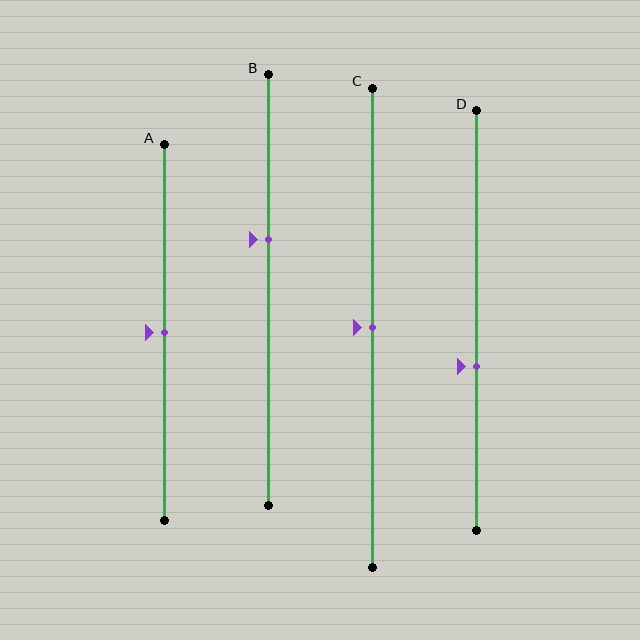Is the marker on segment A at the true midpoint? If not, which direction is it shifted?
Yes, the marker on segment A is at the true midpoint.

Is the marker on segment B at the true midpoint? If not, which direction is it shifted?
No, the marker on segment B is shifted upward by about 12% of the segment length.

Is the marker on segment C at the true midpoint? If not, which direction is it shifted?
Yes, the marker on segment C is at the true midpoint.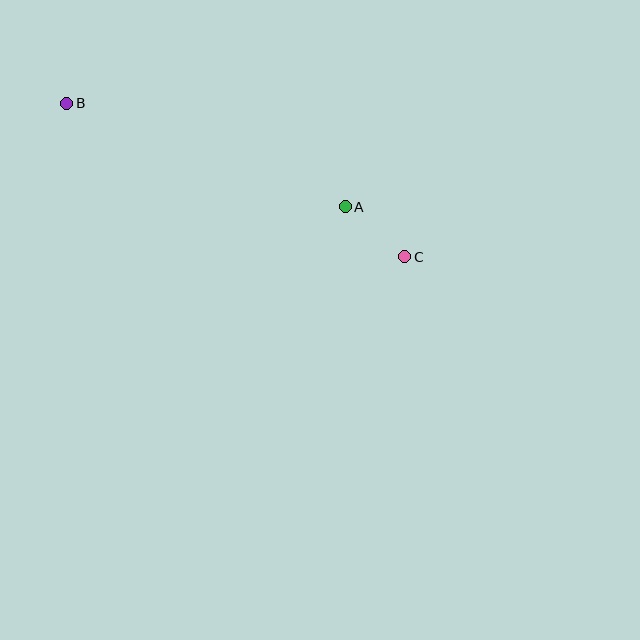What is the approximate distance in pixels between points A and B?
The distance between A and B is approximately 297 pixels.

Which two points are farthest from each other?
Points B and C are farthest from each other.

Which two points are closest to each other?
Points A and C are closest to each other.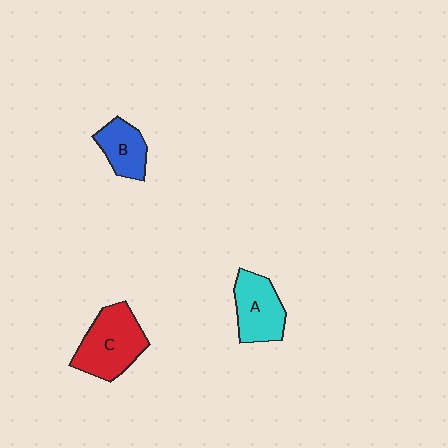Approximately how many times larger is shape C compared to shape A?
Approximately 1.3 times.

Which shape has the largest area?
Shape C (red).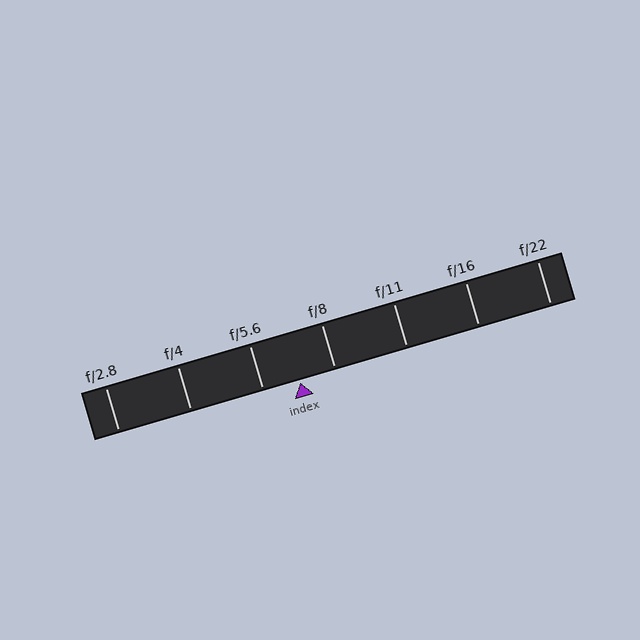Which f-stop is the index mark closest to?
The index mark is closest to f/8.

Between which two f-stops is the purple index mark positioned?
The index mark is between f/5.6 and f/8.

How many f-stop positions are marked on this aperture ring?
There are 7 f-stop positions marked.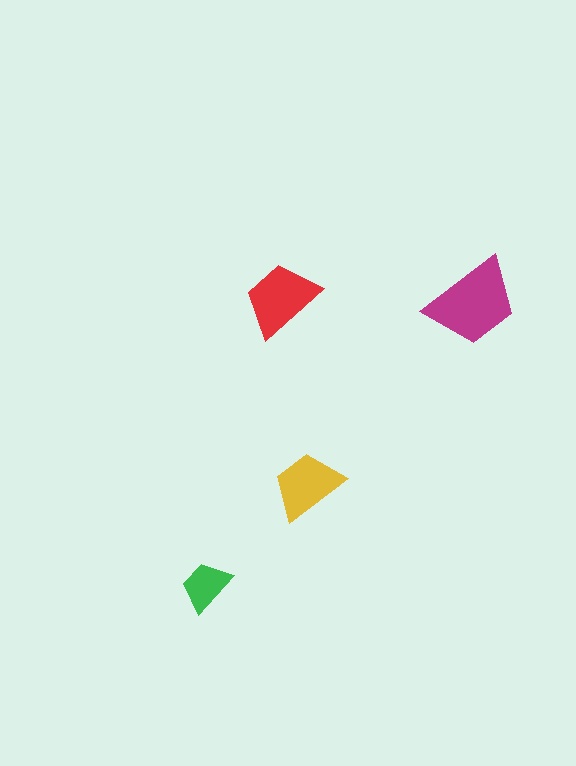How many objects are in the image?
There are 4 objects in the image.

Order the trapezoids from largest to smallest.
the magenta one, the red one, the yellow one, the green one.